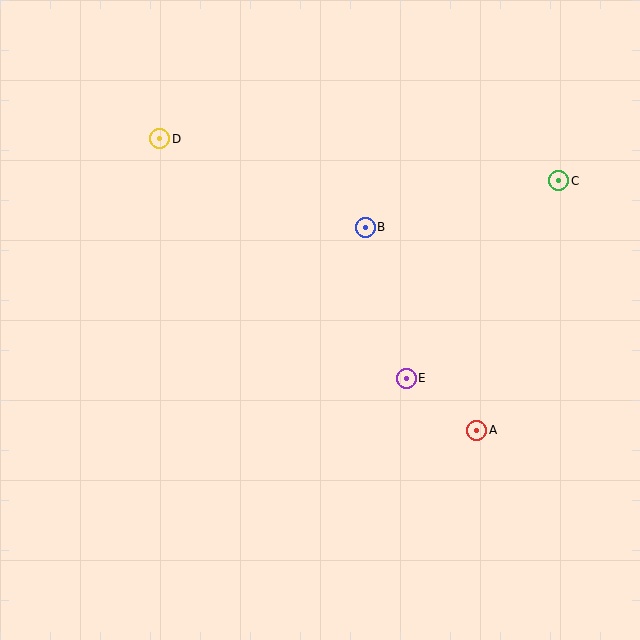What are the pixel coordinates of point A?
Point A is at (477, 430).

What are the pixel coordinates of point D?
Point D is at (160, 139).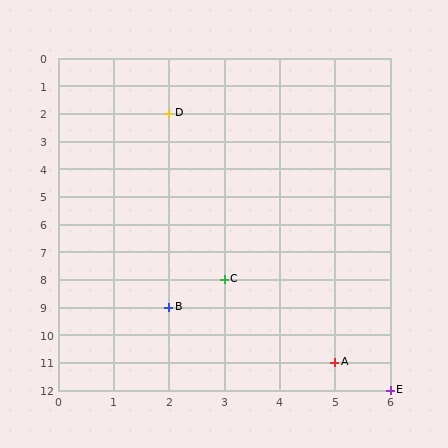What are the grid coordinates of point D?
Point D is at grid coordinates (2, 2).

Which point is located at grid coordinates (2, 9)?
Point B is at (2, 9).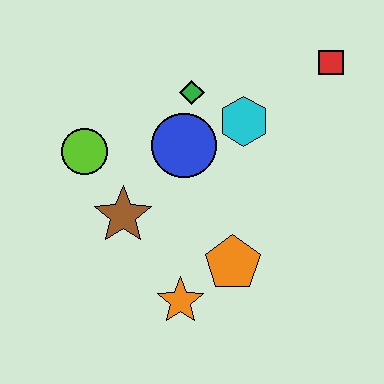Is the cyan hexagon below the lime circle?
No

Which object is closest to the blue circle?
The green diamond is closest to the blue circle.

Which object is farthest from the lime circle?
The red square is farthest from the lime circle.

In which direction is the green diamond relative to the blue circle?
The green diamond is above the blue circle.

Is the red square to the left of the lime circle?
No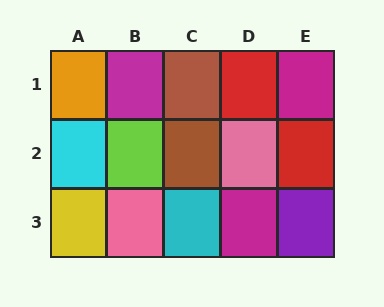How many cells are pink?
2 cells are pink.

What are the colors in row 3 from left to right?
Yellow, pink, cyan, magenta, purple.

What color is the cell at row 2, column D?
Pink.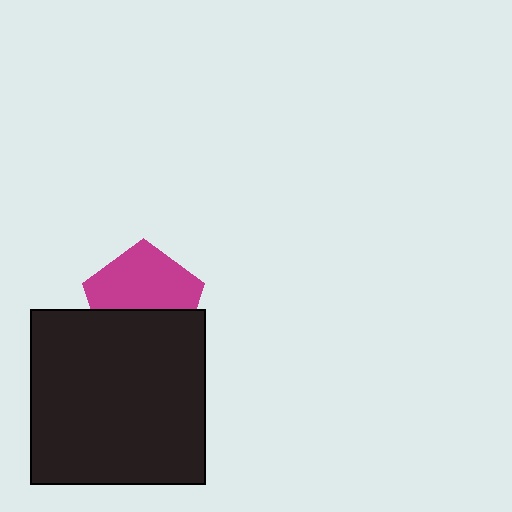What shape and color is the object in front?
The object in front is a black square.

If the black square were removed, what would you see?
You would see the complete magenta pentagon.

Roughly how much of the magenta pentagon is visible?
About half of it is visible (roughly 58%).